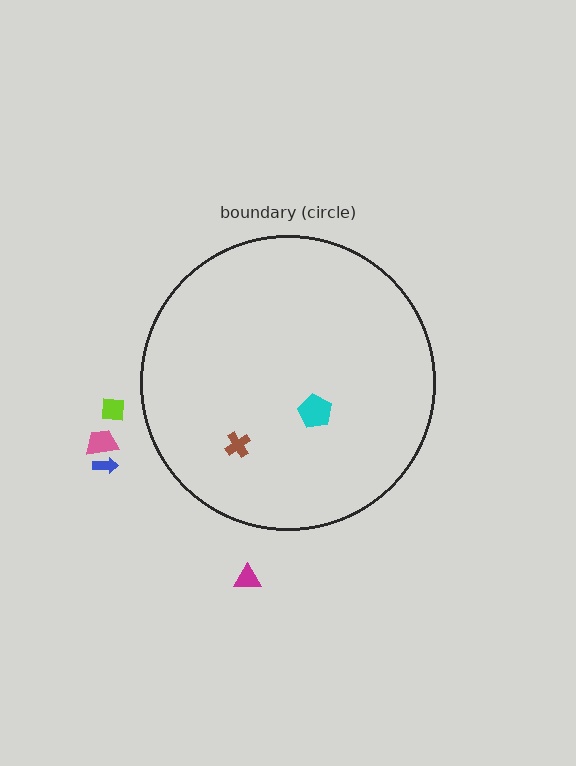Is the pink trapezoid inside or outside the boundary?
Outside.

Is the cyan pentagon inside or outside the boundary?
Inside.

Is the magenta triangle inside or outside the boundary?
Outside.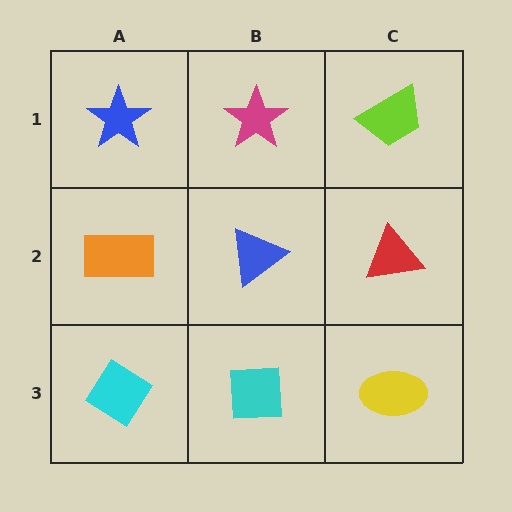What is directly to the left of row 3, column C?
A cyan square.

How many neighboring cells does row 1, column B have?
3.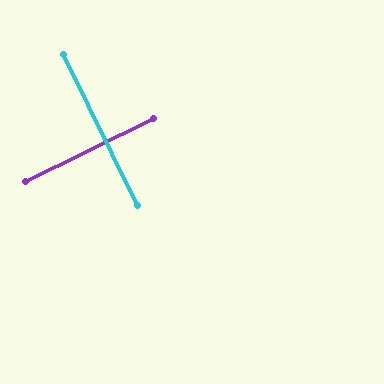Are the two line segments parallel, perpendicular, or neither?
Perpendicular — they meet at approximately 90°.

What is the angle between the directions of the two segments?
Approximately 90 degrees.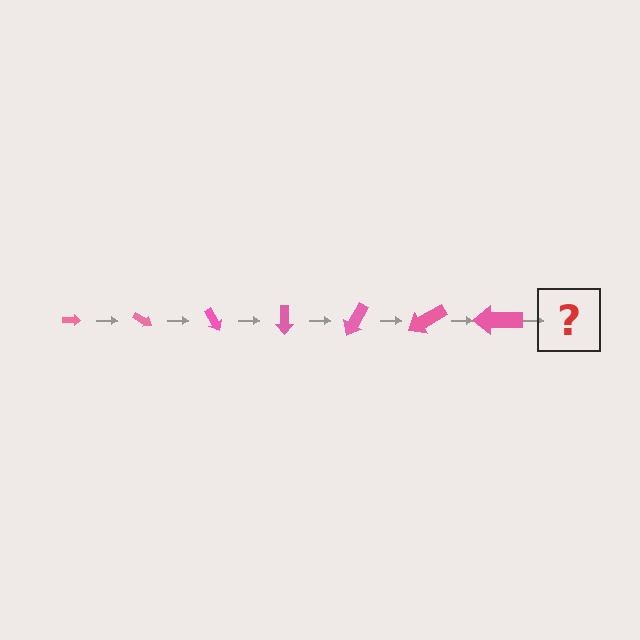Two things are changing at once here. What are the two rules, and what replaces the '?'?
The two rules are that the arrow grows larger each step and it rotates 30 degrees each step. The '?' should be an arrow, larger than the previous one and rotated 210 degrees from the start.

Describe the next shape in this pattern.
It should be an arrow, larger than the previous one and rotated 210 degrees from the start.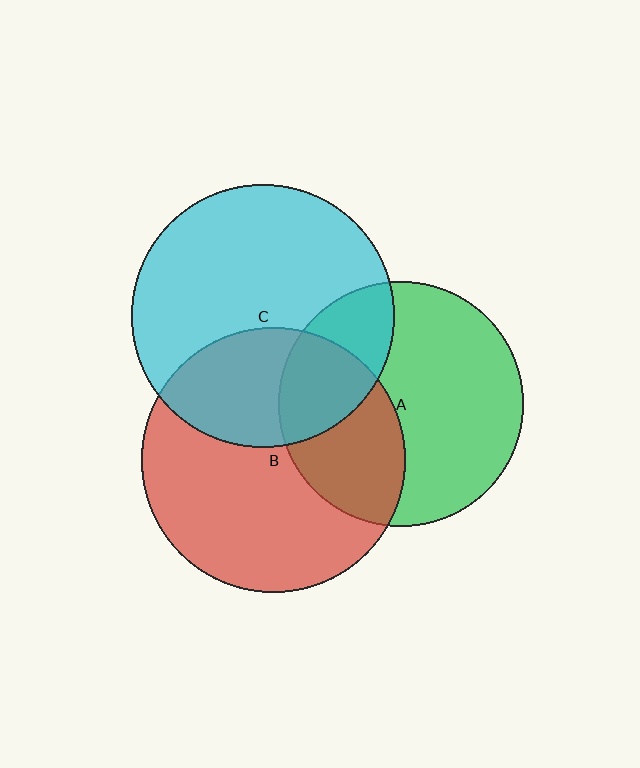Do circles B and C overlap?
Yes.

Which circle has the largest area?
Circle B (red).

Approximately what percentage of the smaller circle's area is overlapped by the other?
Approximately 35%.